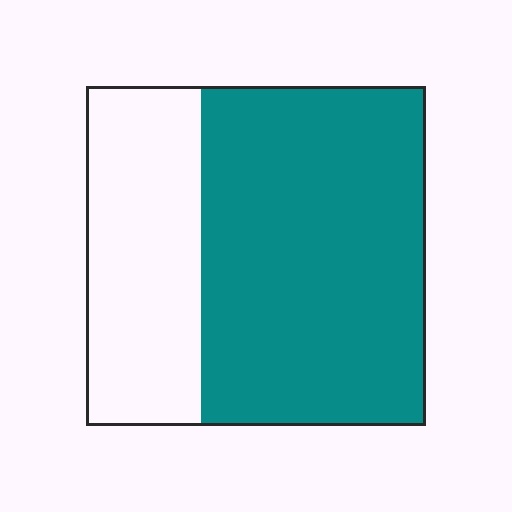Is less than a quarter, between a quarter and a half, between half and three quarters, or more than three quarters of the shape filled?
Between half and three quarters.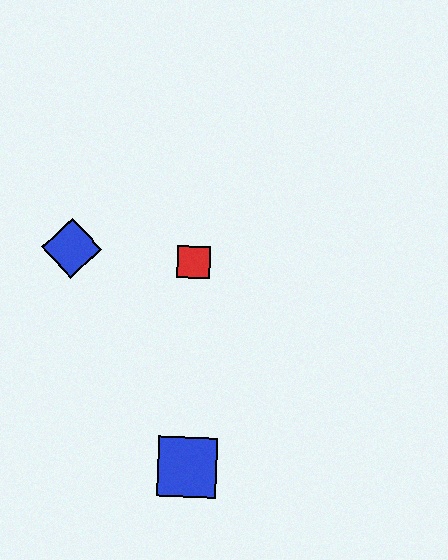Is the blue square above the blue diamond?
No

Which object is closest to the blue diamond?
The red square is closest to the blue diamond.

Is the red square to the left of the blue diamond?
No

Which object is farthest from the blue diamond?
The blue square is farthest from the blue diamond.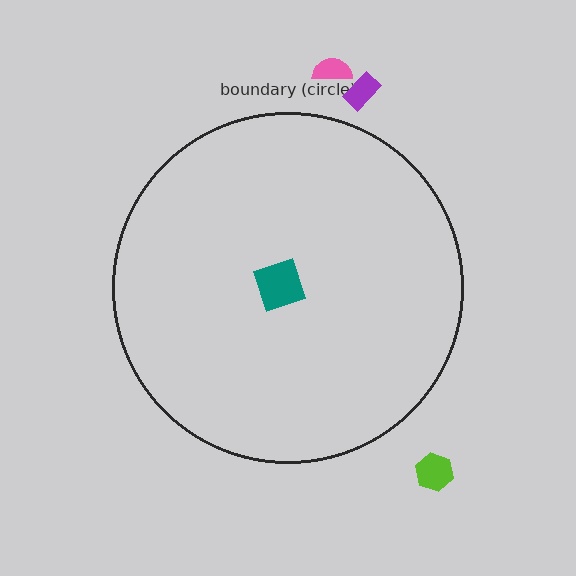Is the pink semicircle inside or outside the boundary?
Outside.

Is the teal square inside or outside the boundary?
Inside.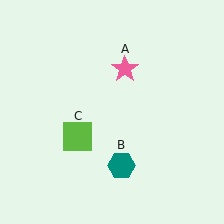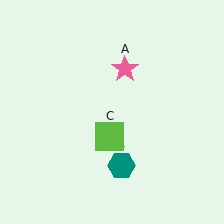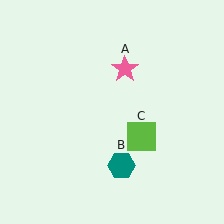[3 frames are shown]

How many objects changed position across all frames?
1 object changed position: lime square (object C).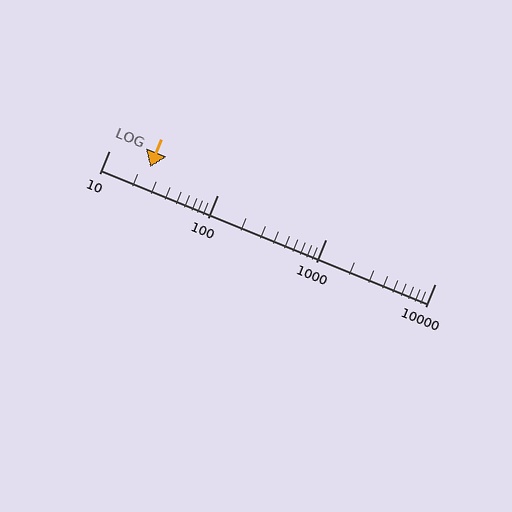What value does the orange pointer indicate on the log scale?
The pointer indicates approximately 24.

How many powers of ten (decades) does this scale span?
The scale spans 3 decades, from 10 to 10000.